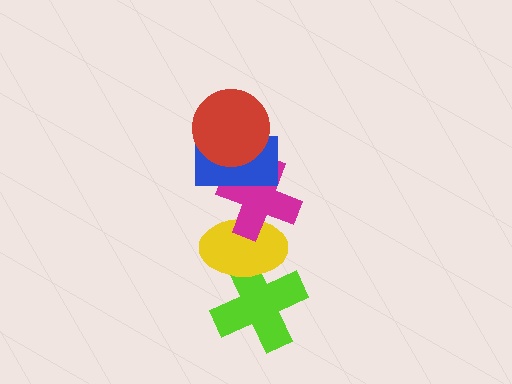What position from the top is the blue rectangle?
The blue rectangle is 2nd from the top.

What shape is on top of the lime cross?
The yellow ellipse is on top of the lime cross.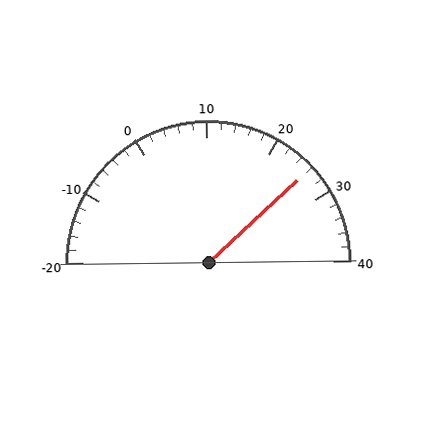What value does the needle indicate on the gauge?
The needle indicates approximately 26.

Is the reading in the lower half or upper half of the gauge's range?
The reading is in the upper half of the range (-20 to 40).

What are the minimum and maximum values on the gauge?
The gauge ranges from -20 to 40.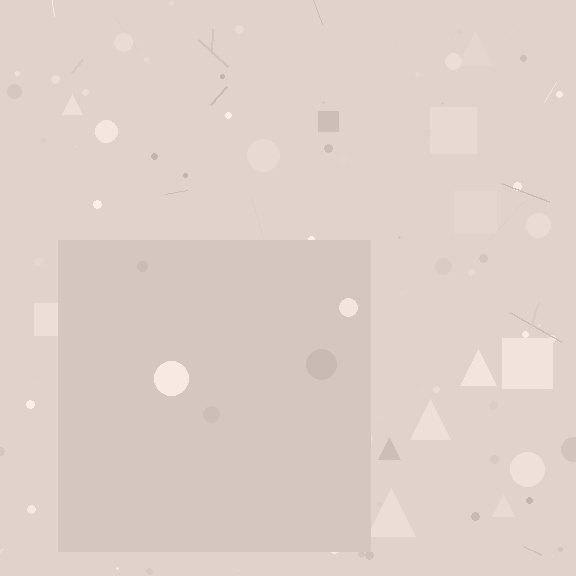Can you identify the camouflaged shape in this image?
The camouflaged shape is a square.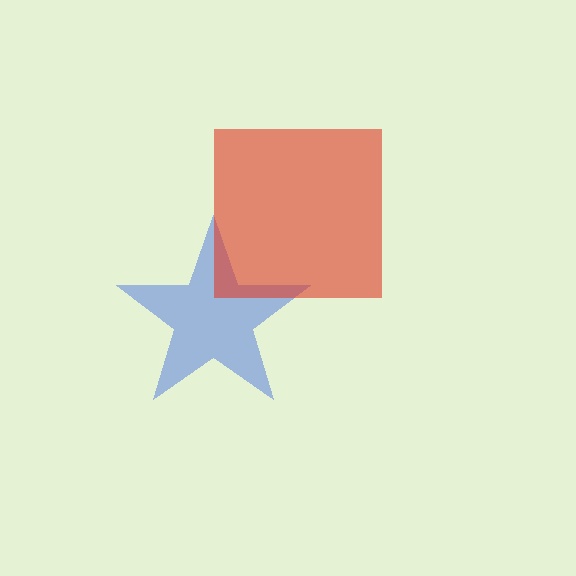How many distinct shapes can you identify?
There are 2 distinct shapes: a blue star, a red square.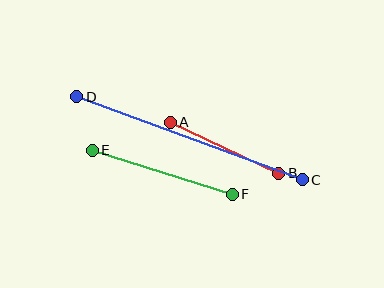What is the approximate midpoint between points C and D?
The midpoint is at approximately (190, 138) pixels.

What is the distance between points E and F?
The distance is approximately 147 pixels.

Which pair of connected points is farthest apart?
Points C and D are farthest apart.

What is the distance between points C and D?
The distance is approximately 240 pixels.